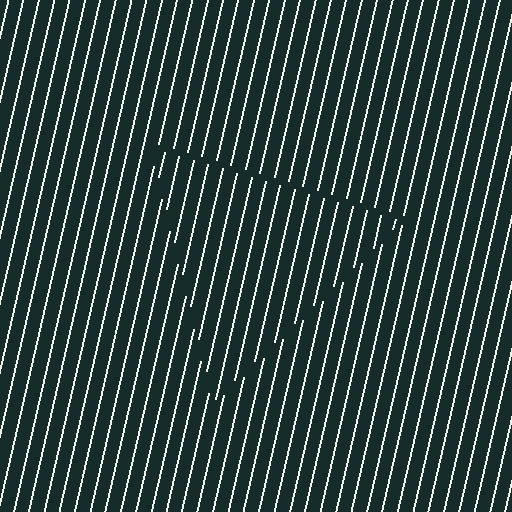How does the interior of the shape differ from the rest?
The interior of the shape contains the same grating, shifted by half a period — the contour is defined by the phase discontinuity where line-ends from the inner and outer gratings abut.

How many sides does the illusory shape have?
3 sides — the line-ends trace a triangle.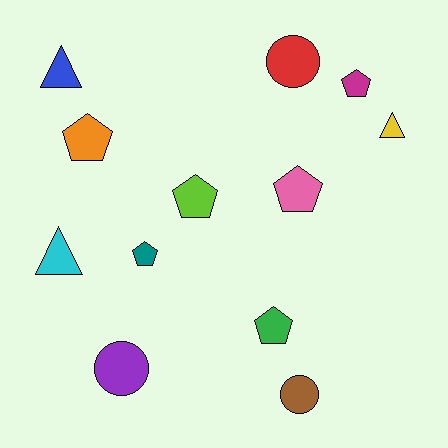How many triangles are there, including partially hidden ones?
There are 3 triangles.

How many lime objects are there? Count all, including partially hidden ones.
There is 1 lime object.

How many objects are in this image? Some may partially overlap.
There are 12 objects.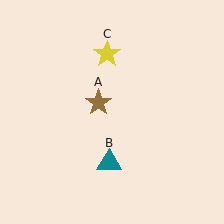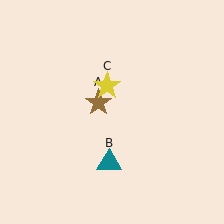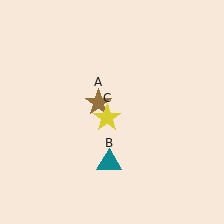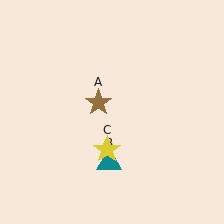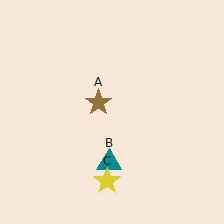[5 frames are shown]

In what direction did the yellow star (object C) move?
The yellow star (object C) moved down.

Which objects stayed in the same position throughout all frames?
Brown star (object A) and teal triangle (object B) remained stationary.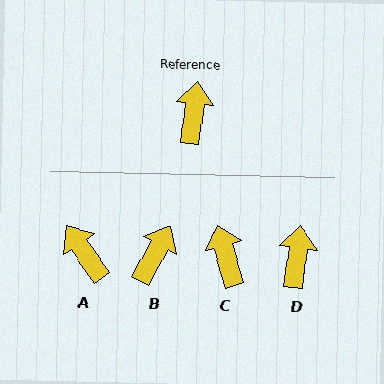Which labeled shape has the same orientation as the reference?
D.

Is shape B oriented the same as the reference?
No, it is off by about 22 degrees.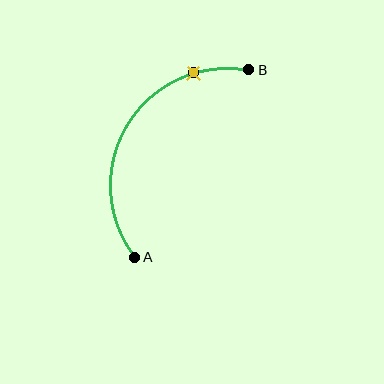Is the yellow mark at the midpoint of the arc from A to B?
No. The yellow mark lies on the arc but is closer to endpoint B. The arc midpoint would be at the point on the curve equidistant along the arc from both A and B.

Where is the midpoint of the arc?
The arc midpoint is the point on the curve farthest from the straight line joining A and B. It sits to the left of that line.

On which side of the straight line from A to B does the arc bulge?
The arc bulges to the left of the straight line connecting A and B.